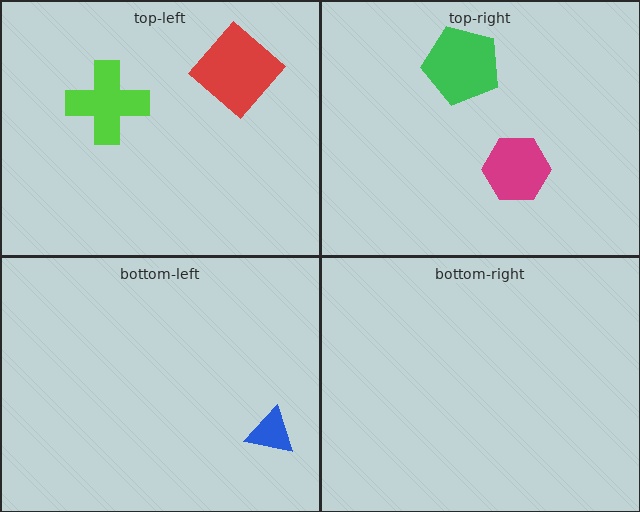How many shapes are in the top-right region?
2.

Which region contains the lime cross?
The top-left region.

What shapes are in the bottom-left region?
The blue triangle.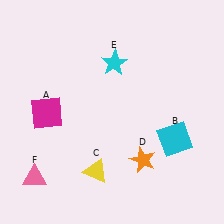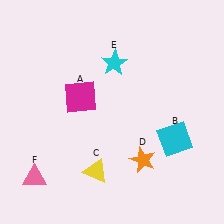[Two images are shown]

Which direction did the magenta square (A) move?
The magenta square (A) moved right.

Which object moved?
The magenta square (A) moved right.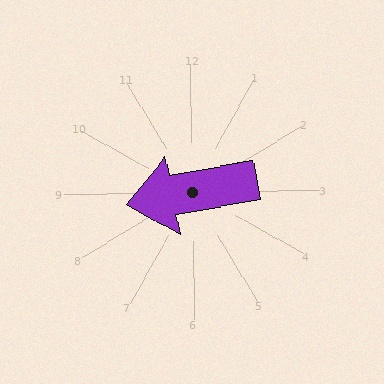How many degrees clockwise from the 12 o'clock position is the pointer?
Approximately 260 degrees.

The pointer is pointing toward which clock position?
Roughly 9 o'clock.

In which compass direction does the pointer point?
West.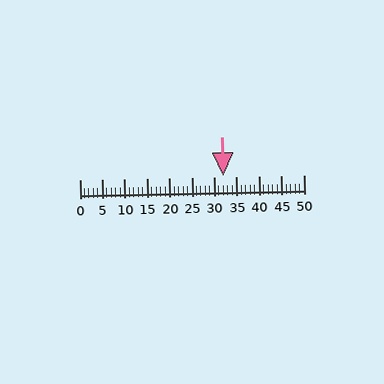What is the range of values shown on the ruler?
The ruler shows values from 0 to 50.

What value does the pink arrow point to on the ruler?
The pink arrow points to approximately 32.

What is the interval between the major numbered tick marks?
The major tick marks are spaced 5 units apart.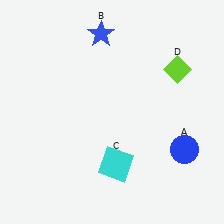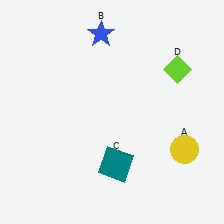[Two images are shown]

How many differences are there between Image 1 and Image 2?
There are 2 differences between the two images.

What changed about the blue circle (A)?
In Image 1, A is blue. In Image 2, it changed to yellow.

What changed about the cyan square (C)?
In Image 1, C is cyan. In Image 2, it changed to teal.